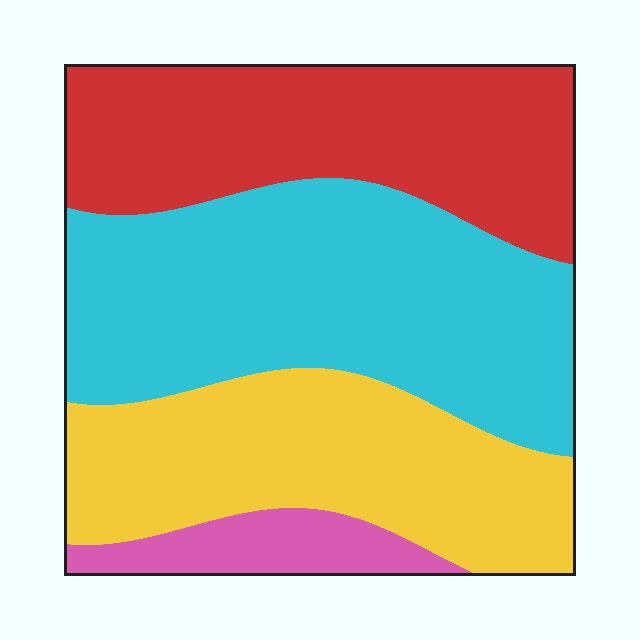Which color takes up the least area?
Pink, at roughly 5%.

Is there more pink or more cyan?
Cyan.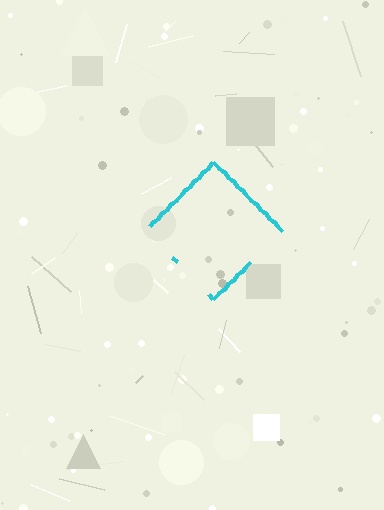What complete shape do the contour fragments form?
The contour fragments form a diamond.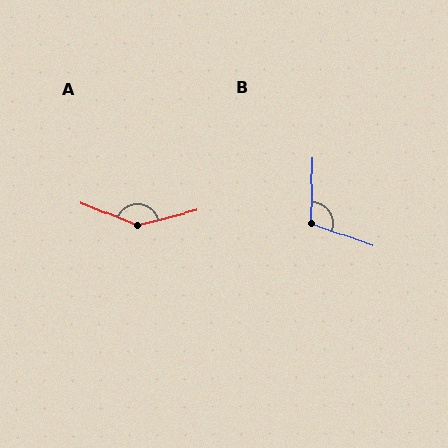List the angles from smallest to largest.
B (108°), A (144°).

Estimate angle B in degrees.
Approximately 108 degrees.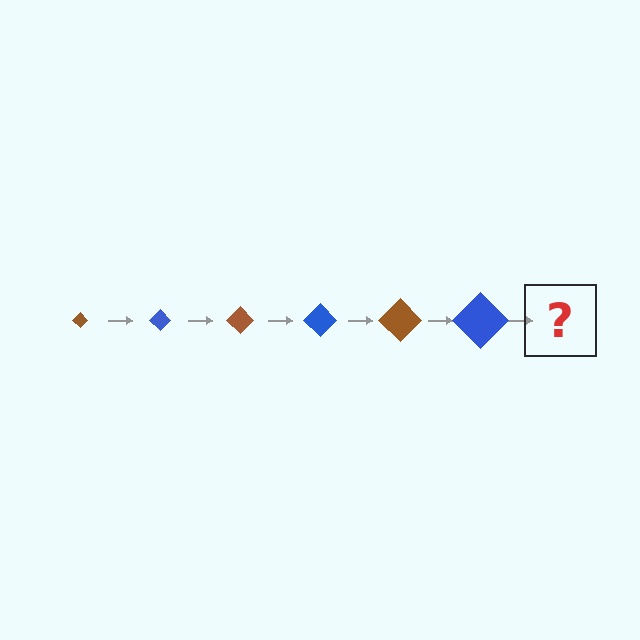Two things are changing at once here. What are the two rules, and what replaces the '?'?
The two rules are that the diamond grows larger each step and the color cycles through brown and blue. The '?' should be a brown diamond, larger than the previous one.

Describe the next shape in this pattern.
It should be a brown diamond, larger than the previous one.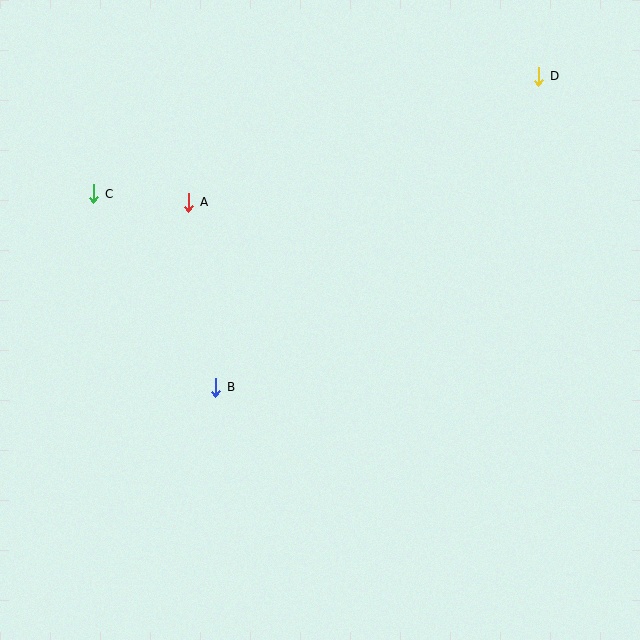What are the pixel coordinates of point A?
Point A is at (189, 202).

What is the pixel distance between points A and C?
The distance between A and C is 96 pixels.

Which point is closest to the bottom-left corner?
Point B is closest to the bottom-left corner.